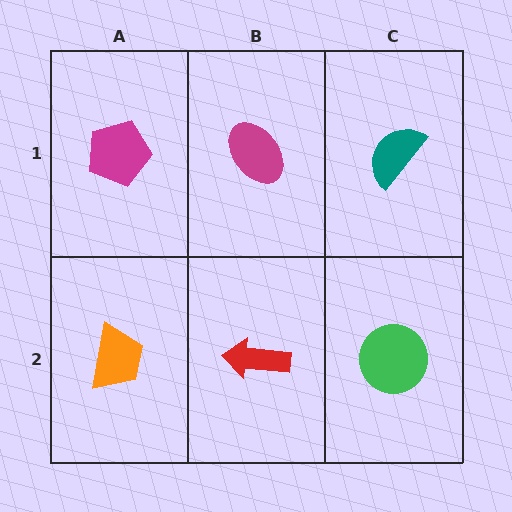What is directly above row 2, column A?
A magenta pentagon.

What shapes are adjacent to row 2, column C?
A teal semicircle (row 1, column C), a red arrow (row 2, column B).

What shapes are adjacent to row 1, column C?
A green circle (row 2, column C), a magenta ellipse (row 1, column B).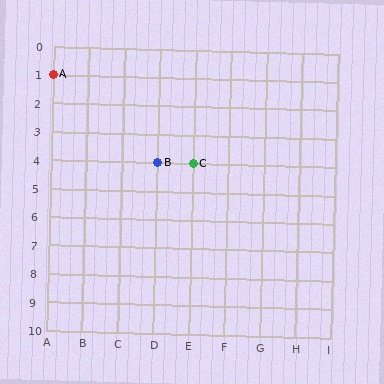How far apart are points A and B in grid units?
Points A and B are 3 columns and 3 rows apart (about 4.2 grid units diagonally).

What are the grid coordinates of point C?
Point C is at grid coordinates (E, 4).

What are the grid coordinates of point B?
Point B is at grid coordinates (D, 4).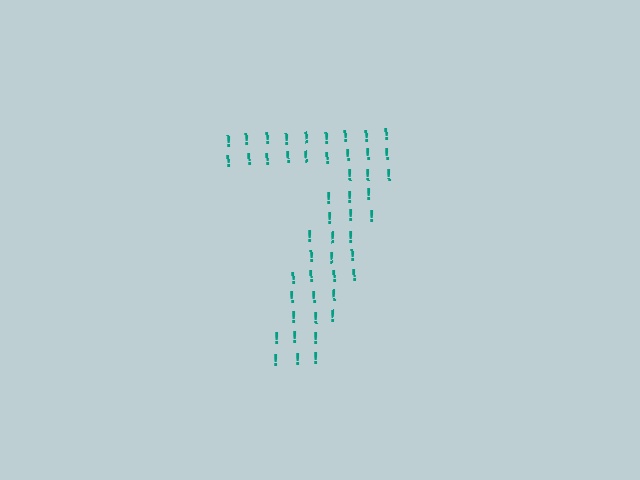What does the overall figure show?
The overall figure shows the digit 7.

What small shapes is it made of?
It is made of small exclamation marks.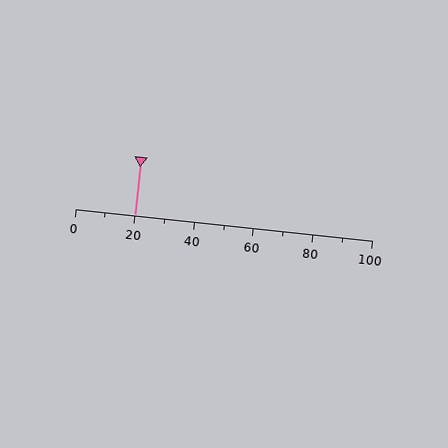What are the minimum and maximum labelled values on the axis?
The axis runs from 0 to 100.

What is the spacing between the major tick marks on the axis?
The major ticks are spaced 20 apart.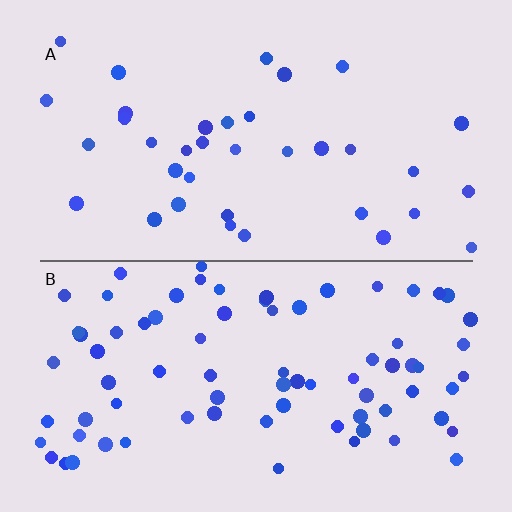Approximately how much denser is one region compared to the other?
Approximately 2.1× — region B over region A.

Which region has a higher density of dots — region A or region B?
B (the bottom).